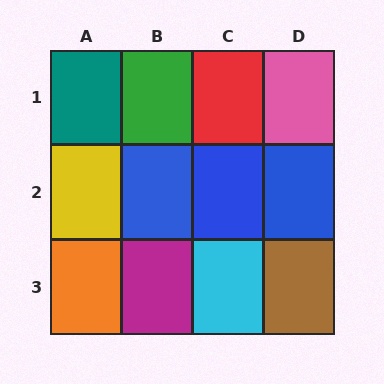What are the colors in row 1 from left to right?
Teal, green, red, pink.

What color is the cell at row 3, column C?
Cyan.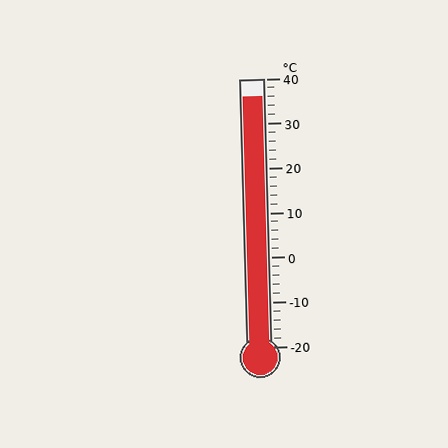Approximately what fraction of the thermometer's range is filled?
The thermometer is filled to approximately 95% of its range.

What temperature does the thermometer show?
The thermometer shows approximately 36°C.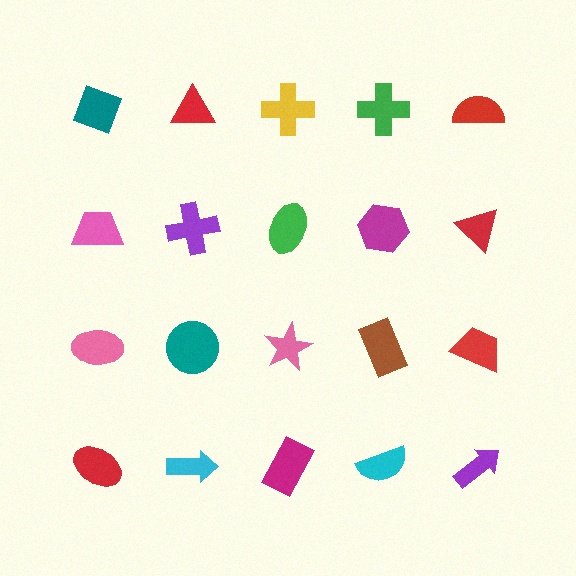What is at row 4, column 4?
A cyan semicircle.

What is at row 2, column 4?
A magenta hexagon.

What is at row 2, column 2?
A purple cross.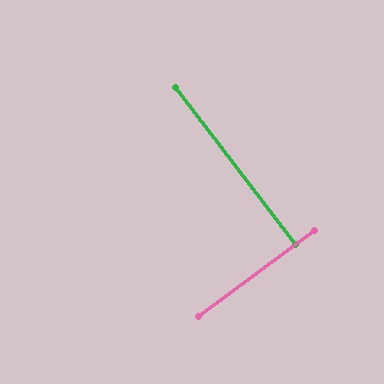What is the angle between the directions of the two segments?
Approximately 89 degrees.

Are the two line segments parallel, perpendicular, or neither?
Perpendicular — they meet at approximately 89°.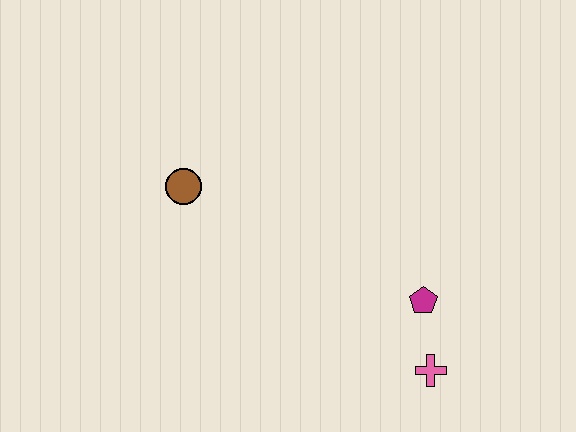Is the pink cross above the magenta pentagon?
No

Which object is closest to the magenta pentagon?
The pink cross is closest to the magenta pentagon.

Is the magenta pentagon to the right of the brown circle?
Yes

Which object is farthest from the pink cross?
The brown circle is farthest from the pink cross.